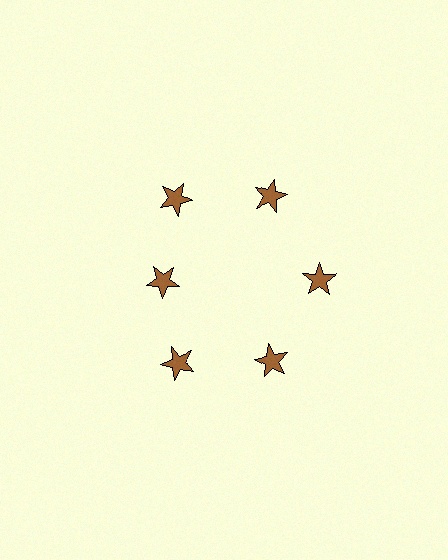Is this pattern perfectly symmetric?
No. The 6 brown stars are arranged in a ring, but one element near the 9 o'clock position is pulled inward toward the center, breaking the 6-fold rotational symmetry.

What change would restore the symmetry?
The symmetry would be restored by moving it outward, back onto the ring so that all 6 stars sit at equal angles and equal distance from the center.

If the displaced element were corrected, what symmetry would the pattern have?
It would have 6-fold rotational symmetry — the pattern would map onto itself every 60 degrees.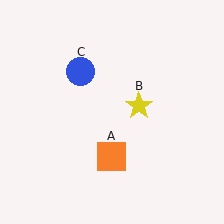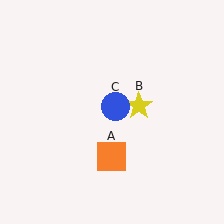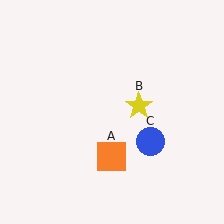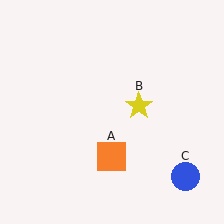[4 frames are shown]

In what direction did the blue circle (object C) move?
The blue circle (object C) moved down and to the right.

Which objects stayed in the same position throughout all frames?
Orange square (object A) and yellow star (object B) remained stationary.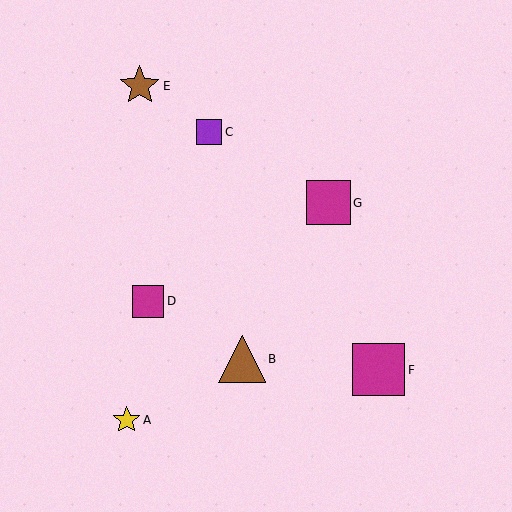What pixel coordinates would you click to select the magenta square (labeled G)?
Click at (328, 203) to select the magenta square G.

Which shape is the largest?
The magenta square (labeled F) is the largest.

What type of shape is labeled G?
Shape G is a magenta square.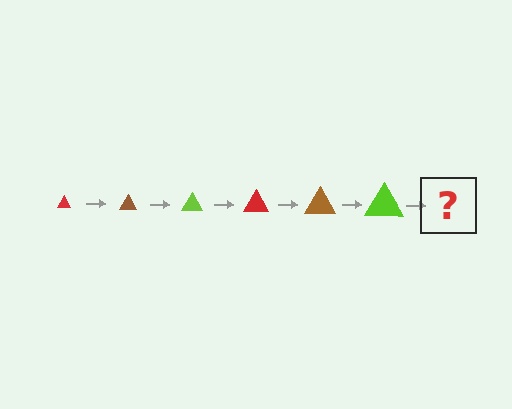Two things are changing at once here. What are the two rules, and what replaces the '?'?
The two rules are that the triangle grows larger each step and the color cycles through red, brown, and lime. The '?' should be a red triangle, larger than the previous one.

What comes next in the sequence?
The next element should be a red triangle, larger than the previous one.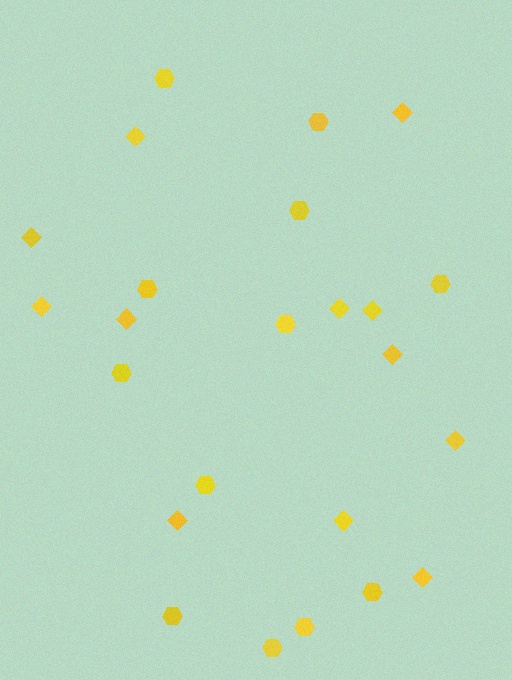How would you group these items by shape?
There are 2 groups: one group of diamonds (12) and one group of hexagons (12).